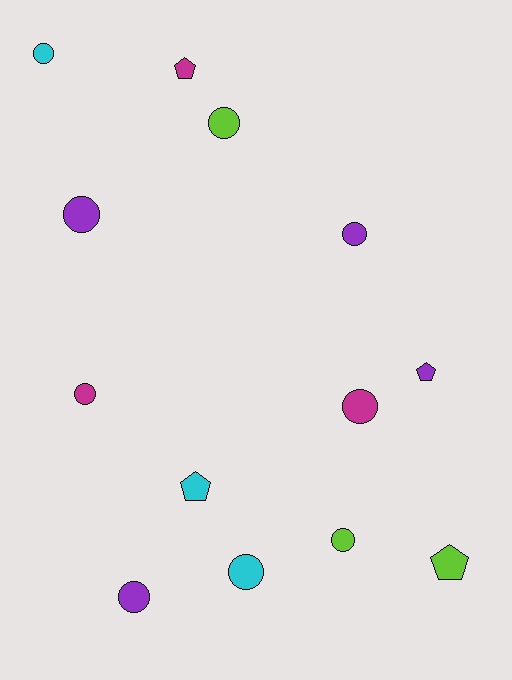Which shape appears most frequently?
Circle, with 9 objects.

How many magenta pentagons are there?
There is 1 magenta pentagon.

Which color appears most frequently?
Purple, with 4 objects.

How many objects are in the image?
There are 13 objects.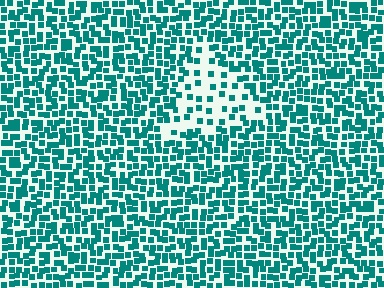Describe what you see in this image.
The image contains small teal elements arranged at two different densities. A triangle-shaped region is visible where the elements are less densely packed than the surrounding area.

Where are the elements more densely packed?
The elements are more densely packed outside the triangle boundary.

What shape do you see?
I see a triangle.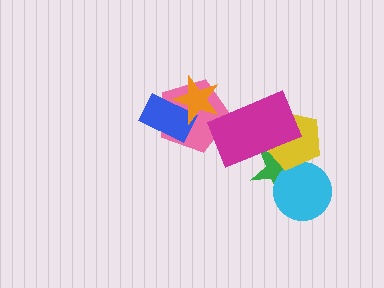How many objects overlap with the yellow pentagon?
3 objects overlap with the yellow pentagon.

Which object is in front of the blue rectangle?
The orange star is in front of the blue rectangle.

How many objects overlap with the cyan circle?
2 objects overlap with the cyan circle.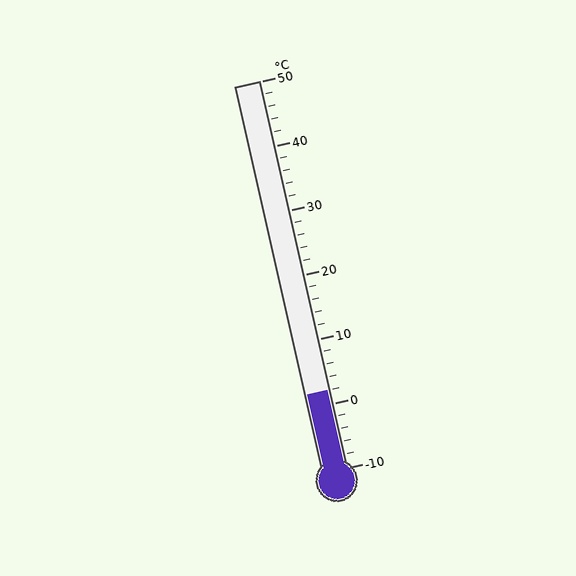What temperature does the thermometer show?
The thermometer shows approximately 2°C.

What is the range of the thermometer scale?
The thermometer scale ranges from -10°C to 50°C.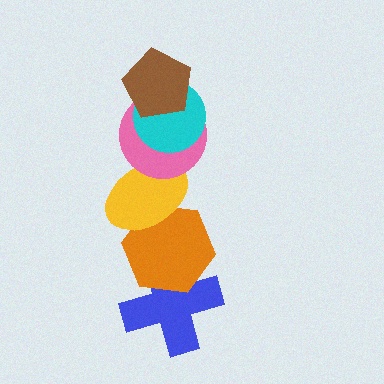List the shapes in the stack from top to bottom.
From top to bottom: the brown pentagon, the cyan circle, the pink circle, the yellow ellipse, the orange hexagon, the blue cross.